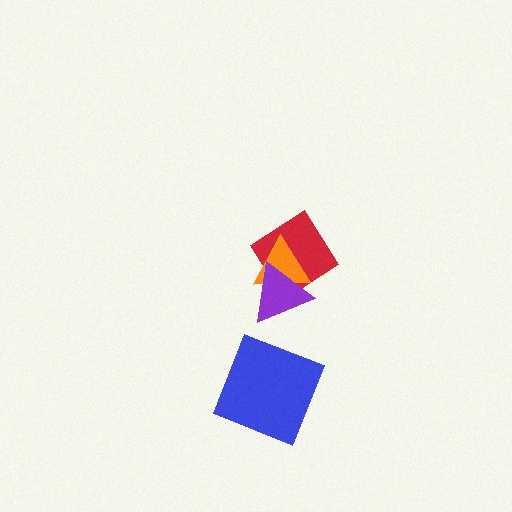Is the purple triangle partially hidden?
No, no other shape covers it.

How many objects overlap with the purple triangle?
2 objects overlap with the purple triangle.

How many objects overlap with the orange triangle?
2 objects overlap with the orange triangle.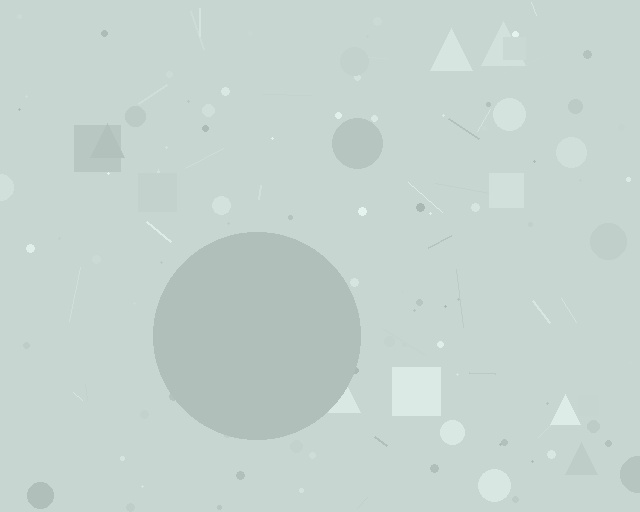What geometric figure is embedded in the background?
A circle is embedded in the background.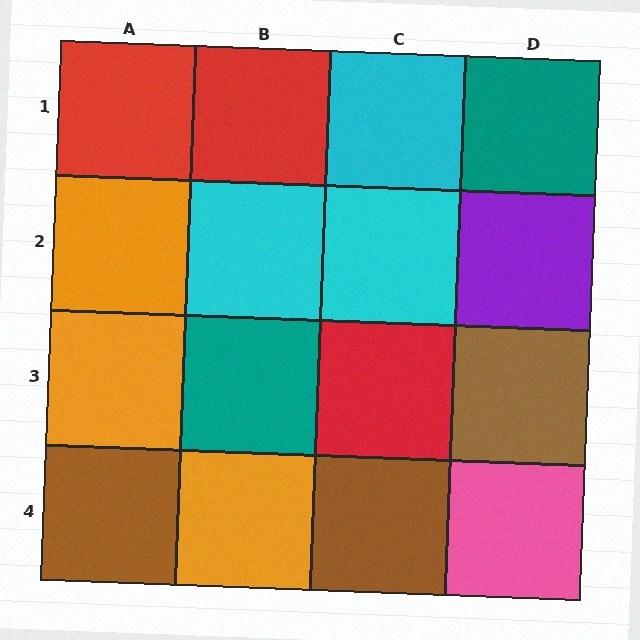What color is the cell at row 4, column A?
Brown.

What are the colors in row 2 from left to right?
Orange, cyan, cyan, purple.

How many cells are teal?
2 cells are teal.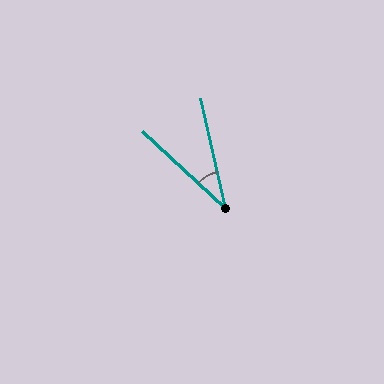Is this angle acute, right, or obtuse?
It is acute.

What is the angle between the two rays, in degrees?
Approximately 34 degrees.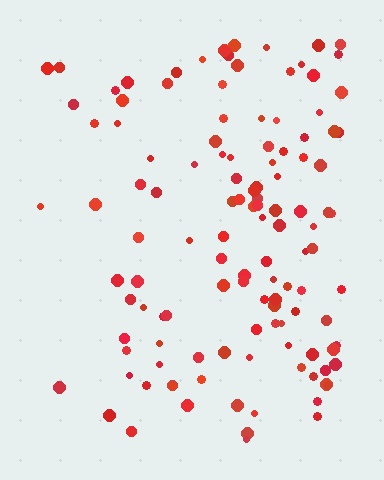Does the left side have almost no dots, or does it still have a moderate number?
Still a moderate number, just noticeably fewer than the right.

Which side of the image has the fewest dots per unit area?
The left.